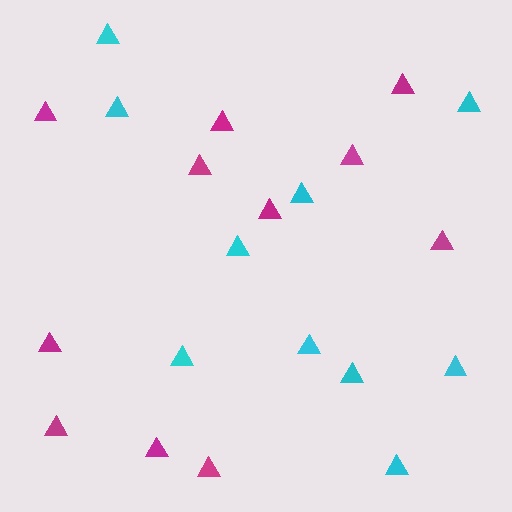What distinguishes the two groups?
There are 2 groups: one group of cyan triangles (10) and one group of magenta triangles (11).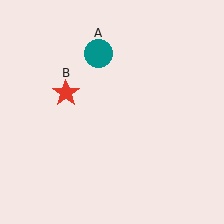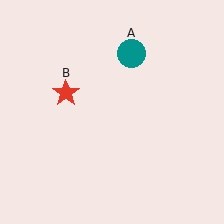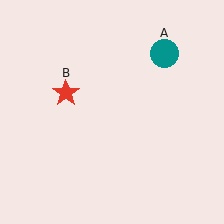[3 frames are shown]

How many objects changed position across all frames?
1 object changed position: teal circle (object A).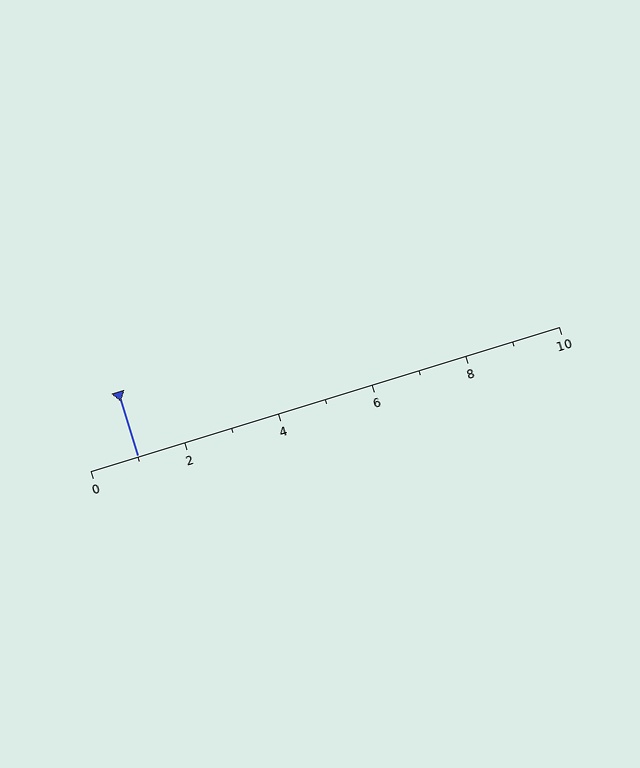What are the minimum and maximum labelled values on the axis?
The axis runs from 0 to 10.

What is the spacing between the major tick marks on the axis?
The major ticks are spaced 2 apart.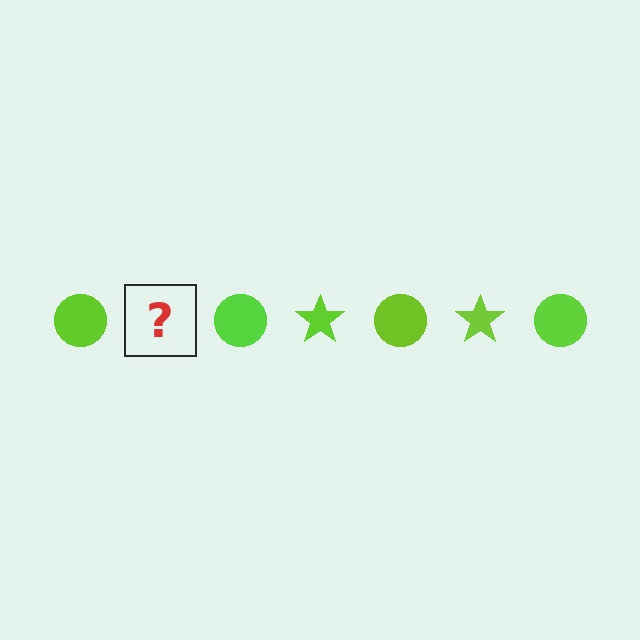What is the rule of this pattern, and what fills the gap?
The rule is that the pattern cycles through circle, star shapes in lime. The gap should be filled with a lime star.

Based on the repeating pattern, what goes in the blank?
The blank should be a lime star.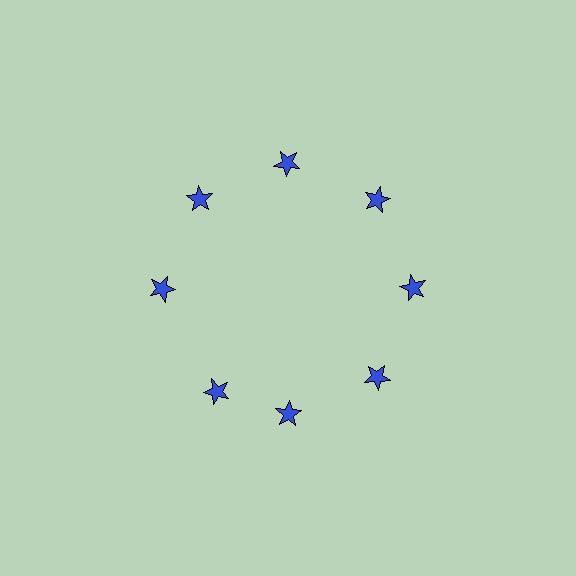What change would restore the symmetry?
The symmetry would be restored by rotating it back into even spacing with its neighbors so that all 8 stars sit at equal angles and equal distance from the center.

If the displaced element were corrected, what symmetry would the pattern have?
It would have 8-fold rotational symmetry — the pattern would map onto itself every 45 degrees.